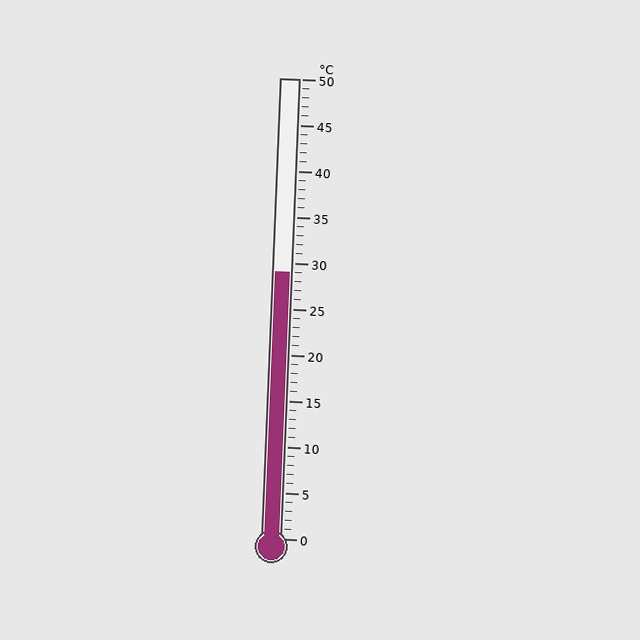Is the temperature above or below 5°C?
The temperature is above 5°C.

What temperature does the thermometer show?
The thermometer shows approximately 29°C.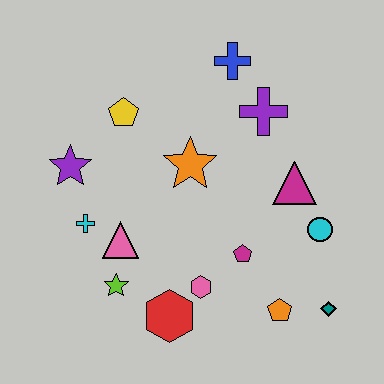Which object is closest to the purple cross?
The blue cross is closest to the purple cross.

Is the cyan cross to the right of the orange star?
No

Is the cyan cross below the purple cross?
Yes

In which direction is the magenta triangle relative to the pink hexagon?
The magenta triangle is above the pink hexagon.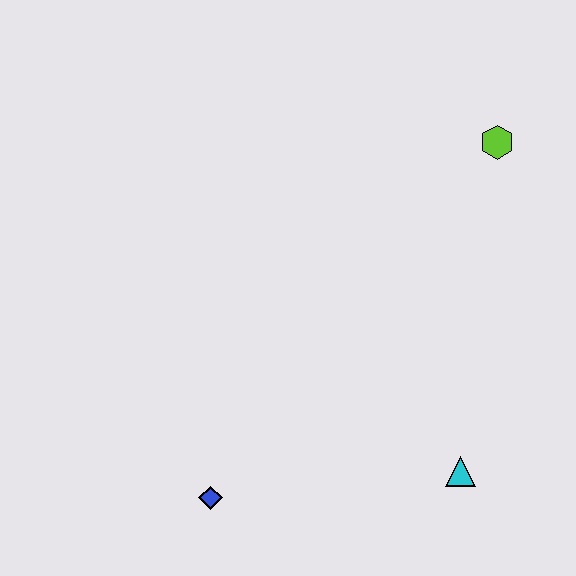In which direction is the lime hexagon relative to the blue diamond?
The lime hexagon is above the blue diamond.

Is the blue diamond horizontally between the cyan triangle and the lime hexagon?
No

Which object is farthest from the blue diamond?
The lime hexagon is farthest from the blue diamond.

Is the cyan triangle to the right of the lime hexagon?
No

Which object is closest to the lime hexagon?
The cyan triangle is closest to the lime hexagon.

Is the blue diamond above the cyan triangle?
No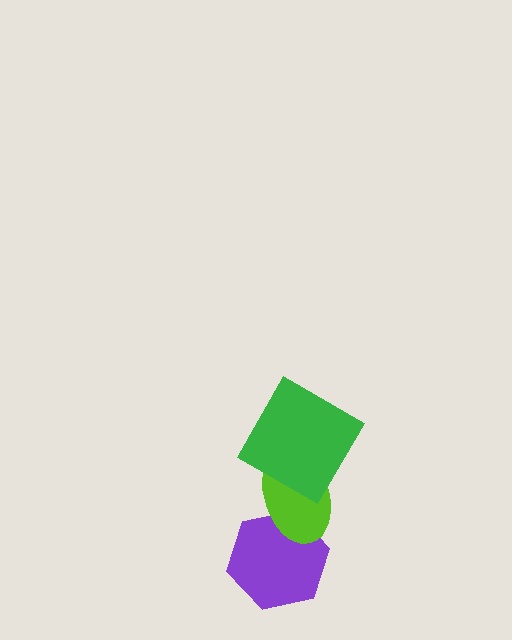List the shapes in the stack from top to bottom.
From top to bottom: the green square, the lime ellipse, the purple hexagon.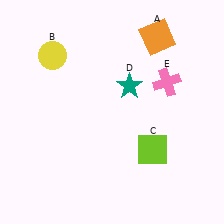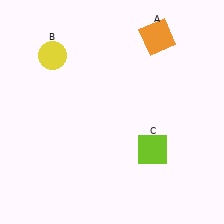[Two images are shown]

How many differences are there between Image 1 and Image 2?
There are 2 differences between the two images.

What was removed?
The teal star (D), the pink cross (E) were removed in Image 2.